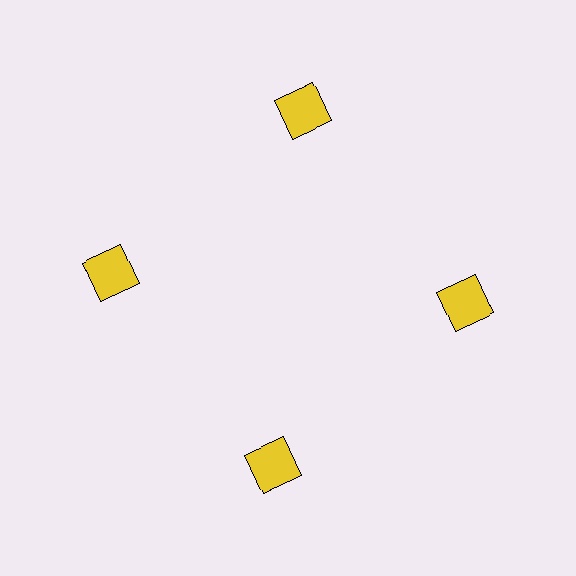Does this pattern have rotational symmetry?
Yes, this pattern has 4-fold rotational symmetry. It looks the same after rotating 90 degrees around the center.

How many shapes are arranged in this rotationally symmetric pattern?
There are 4 shapes, arranged in 4 groups of 1.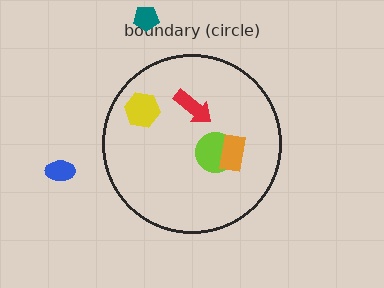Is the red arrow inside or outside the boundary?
Inside.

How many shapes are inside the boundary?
4 inside, 2 outside.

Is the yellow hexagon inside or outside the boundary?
Inside.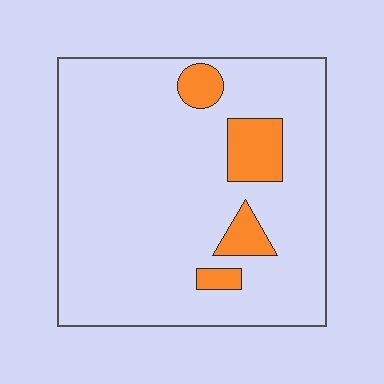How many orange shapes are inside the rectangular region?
4.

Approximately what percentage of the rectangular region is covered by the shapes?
Approximately 10%.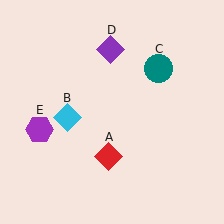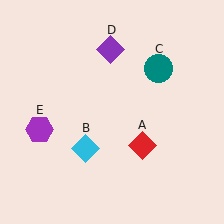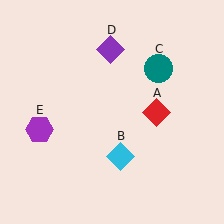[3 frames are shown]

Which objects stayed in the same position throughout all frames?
Teal circle (object C) and purple diamond (object D) and purple hexagon (object E) remained stationary.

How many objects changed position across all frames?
2 objects changed position: red diamond (object A), cyan diamond (object B).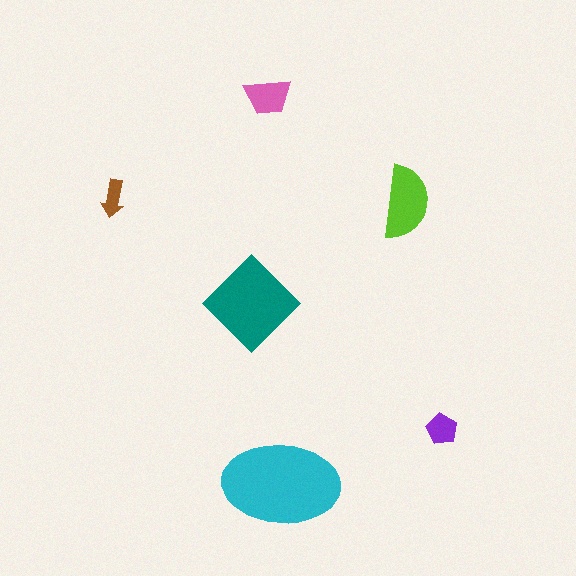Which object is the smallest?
The brown arrow.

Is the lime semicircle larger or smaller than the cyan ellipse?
Smaller.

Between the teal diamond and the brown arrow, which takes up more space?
The teal diamond.